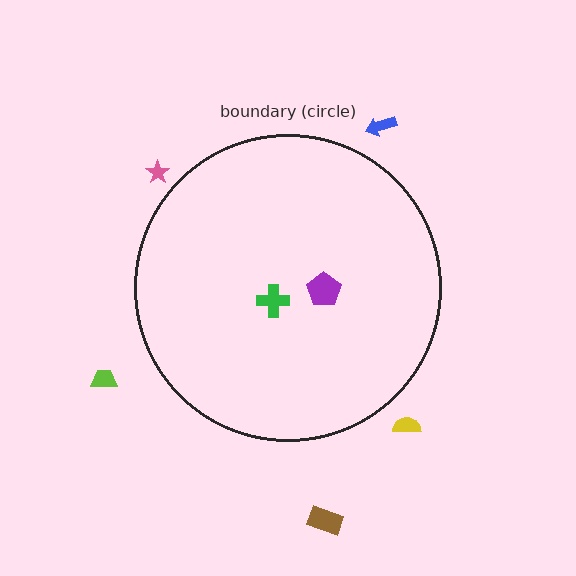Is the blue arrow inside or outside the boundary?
Outside.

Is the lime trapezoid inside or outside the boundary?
Outside.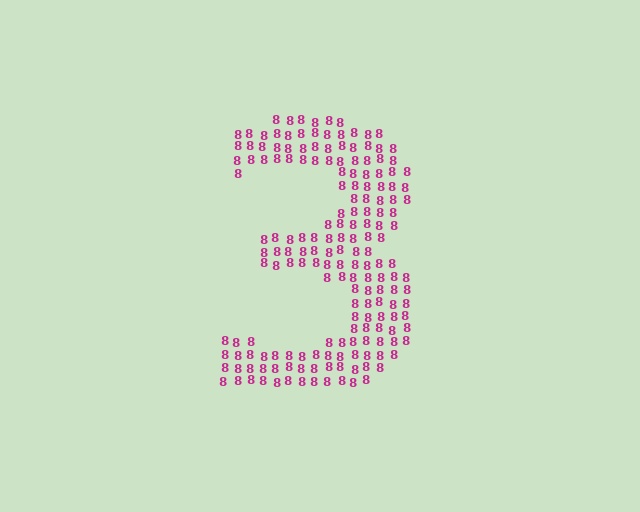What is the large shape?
The large shape is the digit 3.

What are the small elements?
The small elements are digit 8's.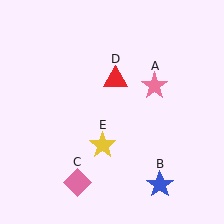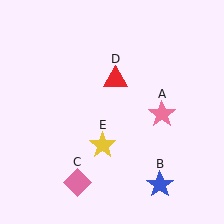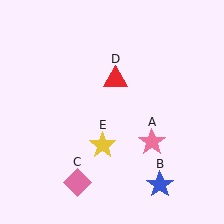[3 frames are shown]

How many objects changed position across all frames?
1 object changed position: pink star (object A).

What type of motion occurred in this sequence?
The pink star (object A) rotated clockwise around the center of the scene.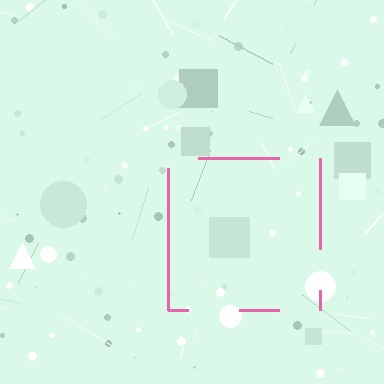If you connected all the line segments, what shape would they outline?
They would outline a square.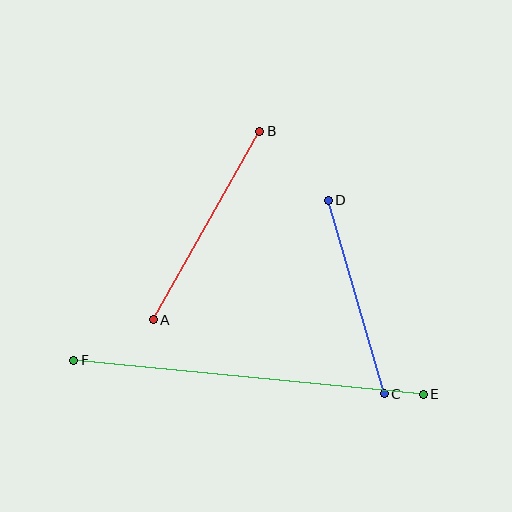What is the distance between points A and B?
The distance is approximately 217 pixels.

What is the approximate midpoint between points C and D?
The midpoint is at approximately (356, 297) pixels.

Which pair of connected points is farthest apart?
Points E and F are farthest apart.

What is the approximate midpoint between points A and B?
The midpoint is at approximately (207, 225) pixels.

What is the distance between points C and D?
The distance is approximately 201 pixels.